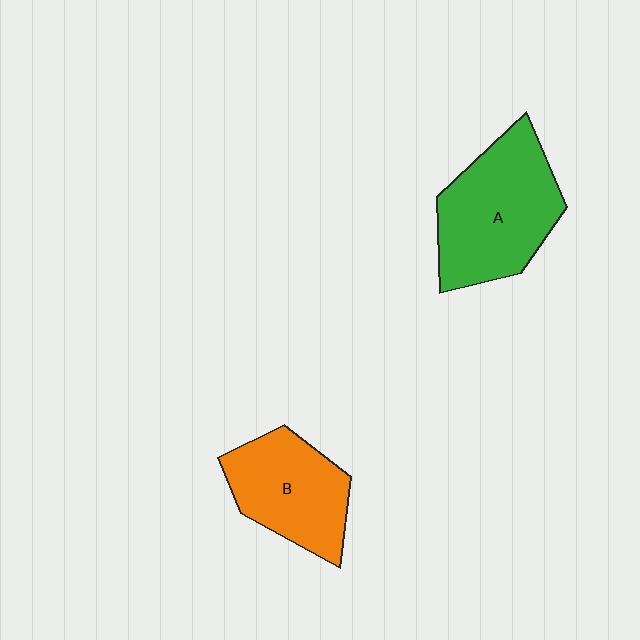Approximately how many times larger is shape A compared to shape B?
Approximately 1.3 times.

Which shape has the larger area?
Shape A (green).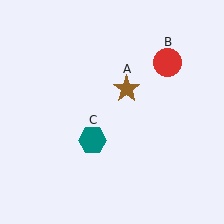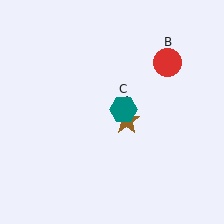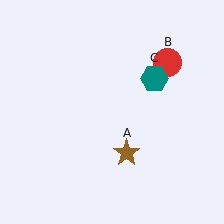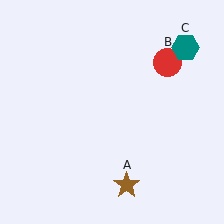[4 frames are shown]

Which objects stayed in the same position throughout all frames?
Red circle (object B) remained stationary.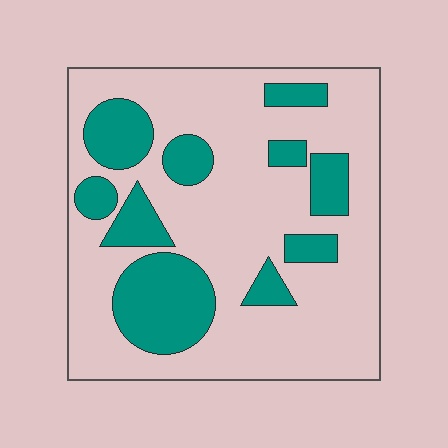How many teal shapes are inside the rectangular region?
10.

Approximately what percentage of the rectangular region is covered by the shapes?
Approximately 25%.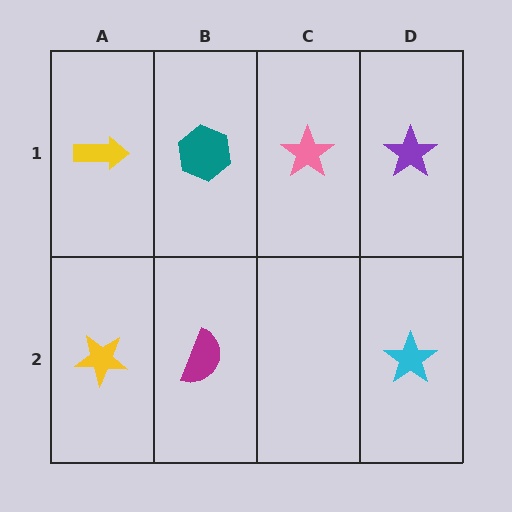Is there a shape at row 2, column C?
No, that cell is empty.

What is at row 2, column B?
A magenta semicircle.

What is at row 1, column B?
A teal hexagon.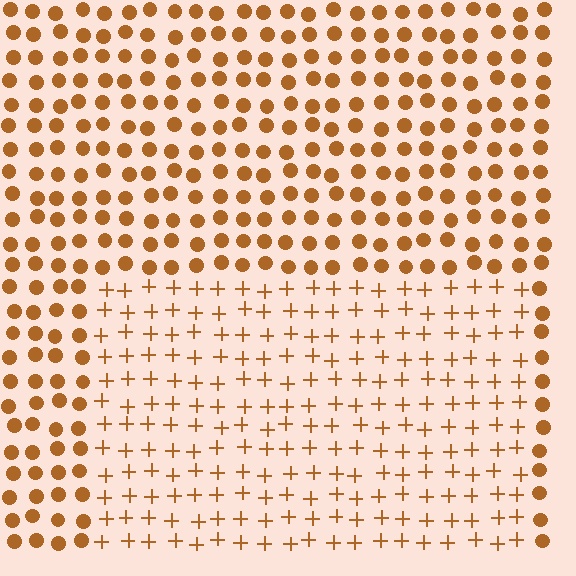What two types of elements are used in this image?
The image uses plus signs inside the rectangle region and circles outside it.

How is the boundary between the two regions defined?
The boundary is defined by a change in element shape: plus signs inside vs. circles outside. All elements share the same color and spacing.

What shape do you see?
I see a rectangle.